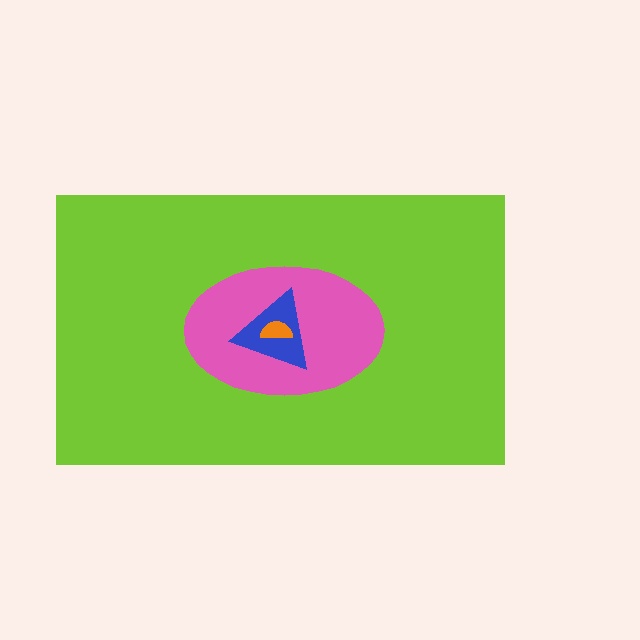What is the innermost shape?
The orange semicircle.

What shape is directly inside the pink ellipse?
The blue triangle.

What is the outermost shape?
The lime rectangle.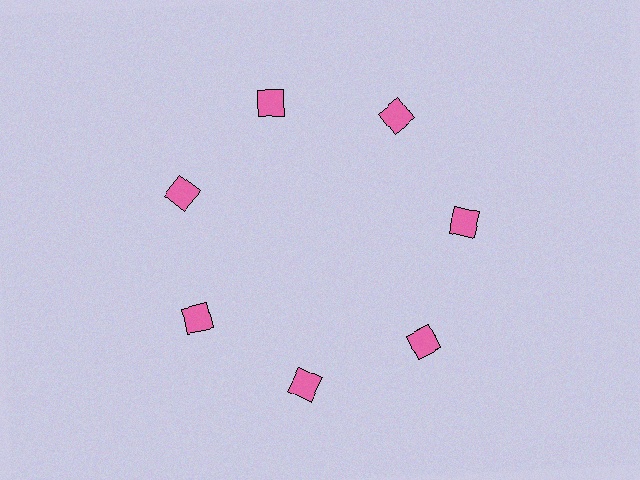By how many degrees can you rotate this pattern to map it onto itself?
The pattern maps onto itself every 51 degrees of rotation.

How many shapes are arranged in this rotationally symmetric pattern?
There are 7 shapes, arranged in 7 groups of 1.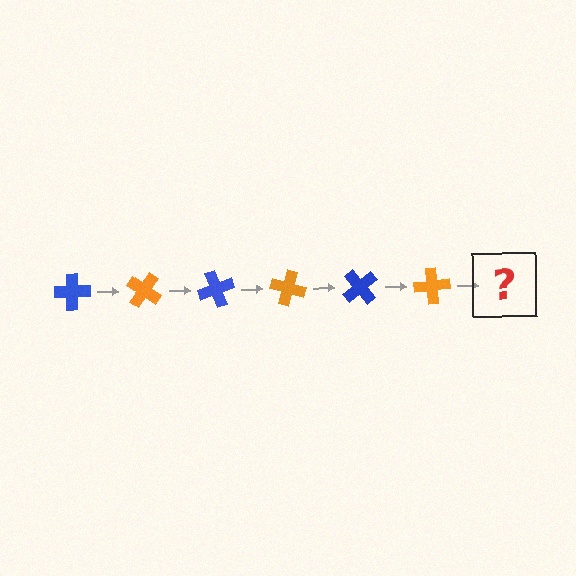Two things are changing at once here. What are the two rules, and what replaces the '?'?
The two rules are that it rotates 35 degrees each step and the color cycles through blue and orange. The '?' should be a blue cross, rotated 210 degrees from the start.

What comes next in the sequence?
The next element should be a blue cross, rotated 210 degrees from the start.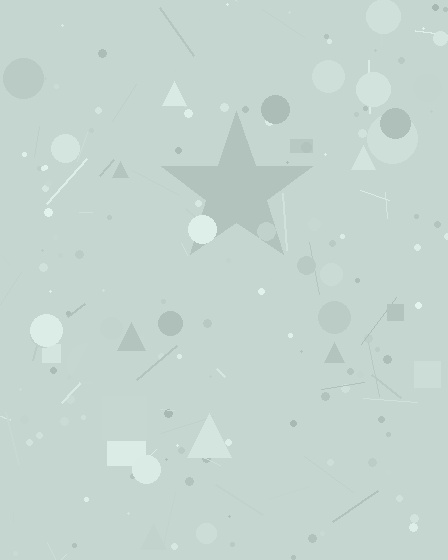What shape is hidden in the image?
A star is hidden in the image.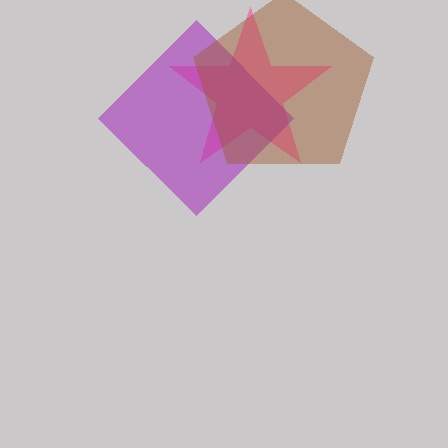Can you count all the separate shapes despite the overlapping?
Yes, there are 3 separate shapes.